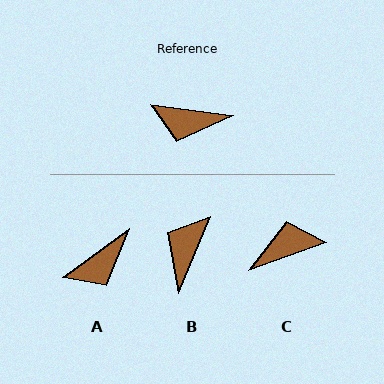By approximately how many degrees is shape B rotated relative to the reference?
Approximately 105 degrees clockwise.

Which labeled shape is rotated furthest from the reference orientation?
C, about 152 degrees away.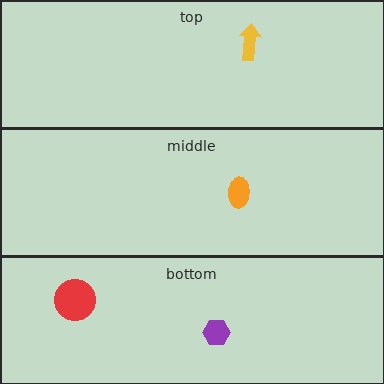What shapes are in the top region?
The yellow arrow.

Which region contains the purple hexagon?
The bottom region.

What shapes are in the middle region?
The orange ellipse.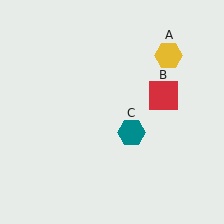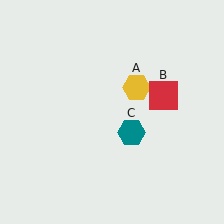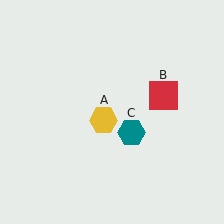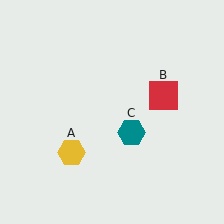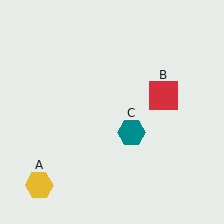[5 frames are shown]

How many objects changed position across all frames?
1 object changed position: yellow hexagon (object A).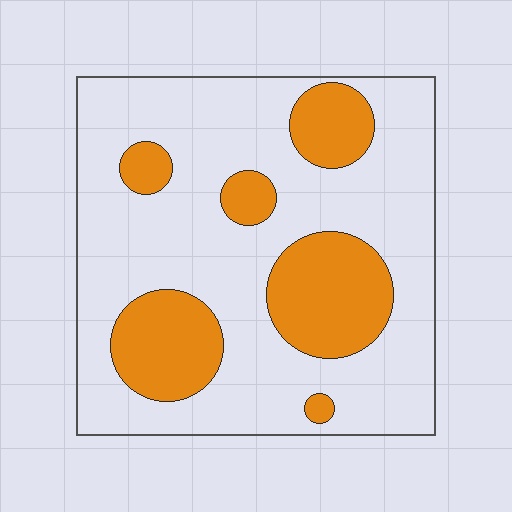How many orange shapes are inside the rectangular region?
6.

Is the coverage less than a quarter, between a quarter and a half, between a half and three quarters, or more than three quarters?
Between a quarter and a half.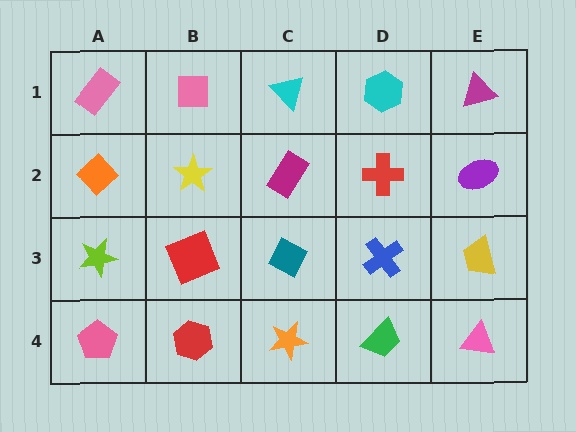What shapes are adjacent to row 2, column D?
A cyan hexagon (row 1, column D), a blue cross (row 3, column D), a magenta rectangle (row 2, column C), a purple ellipse (row 2, column E).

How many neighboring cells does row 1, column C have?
3.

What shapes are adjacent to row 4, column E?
A yellow trapezoid (row 3, column E), a green trapezoid (row 4, column D).